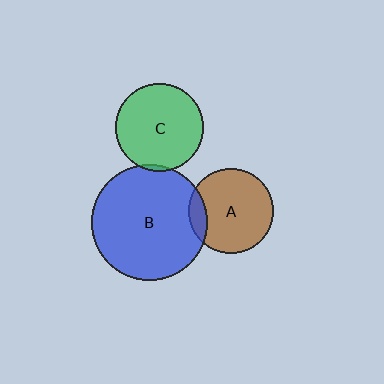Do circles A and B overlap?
Yes.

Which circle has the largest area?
Circle B (blue).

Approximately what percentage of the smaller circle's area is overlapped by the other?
Approximately 10%.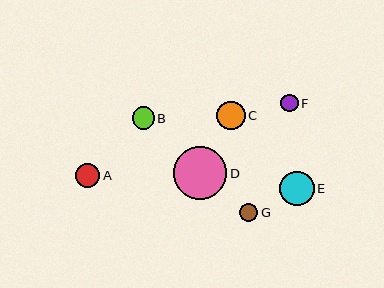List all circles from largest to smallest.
From largest to smallest: D, E, C, A, B, G, F.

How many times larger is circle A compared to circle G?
Circle A is approximately 1.3 times the size of circle G.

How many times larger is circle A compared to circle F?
Circle A is approximately 1.4 times the size of circle F.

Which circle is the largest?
Circle D is the largest with a size of approximately 54 pixels.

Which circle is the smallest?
Circle F is the smallest with a size of approximately 18 pixels.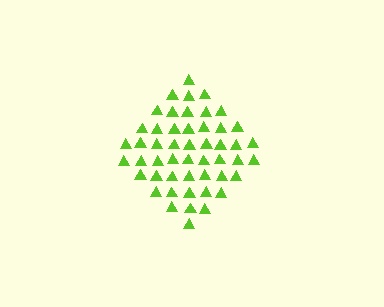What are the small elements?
The small elements are triangles.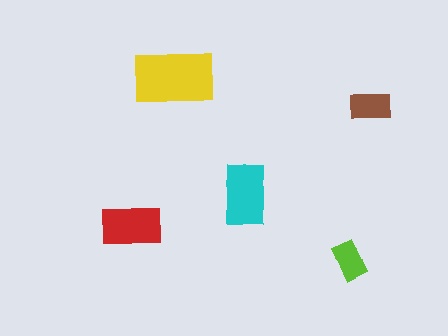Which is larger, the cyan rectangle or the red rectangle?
The cyan one.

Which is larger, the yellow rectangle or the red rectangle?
The yellow one.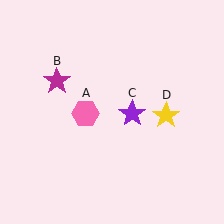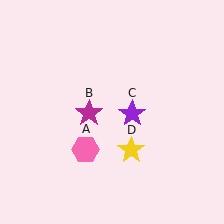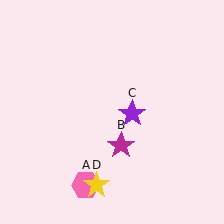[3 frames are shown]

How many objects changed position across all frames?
3 objects changed position: pink hexagon (object A), magenta star (object B), yellow star (object D).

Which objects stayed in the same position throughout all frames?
Purple star (object C) remained stationary.